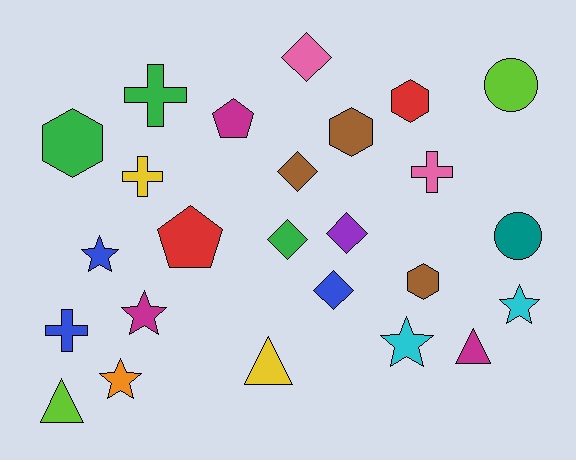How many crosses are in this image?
There are 4 crosses.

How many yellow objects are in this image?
There are 2 yellow objects.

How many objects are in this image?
There are 25 objects.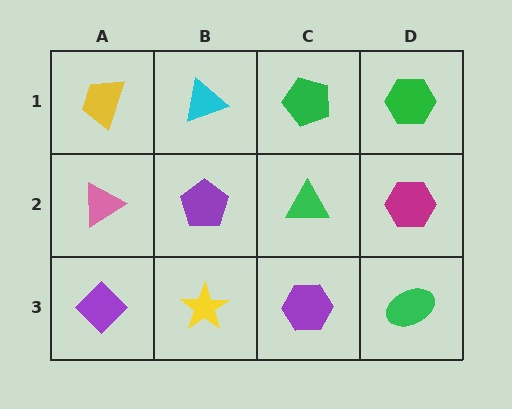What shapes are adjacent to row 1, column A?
A pink triangle (row 2, column A), a cyan triangle (row 1, column B).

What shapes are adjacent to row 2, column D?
A green hexagon (row 1, column D), a green ellipse (row 3, column D), a green triangle (row 2, column C).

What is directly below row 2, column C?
A purple hexagon.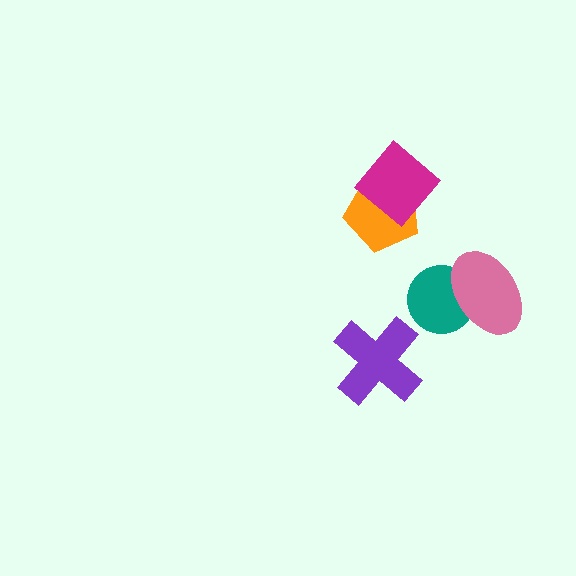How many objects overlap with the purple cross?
0 objects overlap with the purple cross.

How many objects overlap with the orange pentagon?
1 object overlaps with the orange pentagon.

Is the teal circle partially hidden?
Yes, it is partially covered by another shape.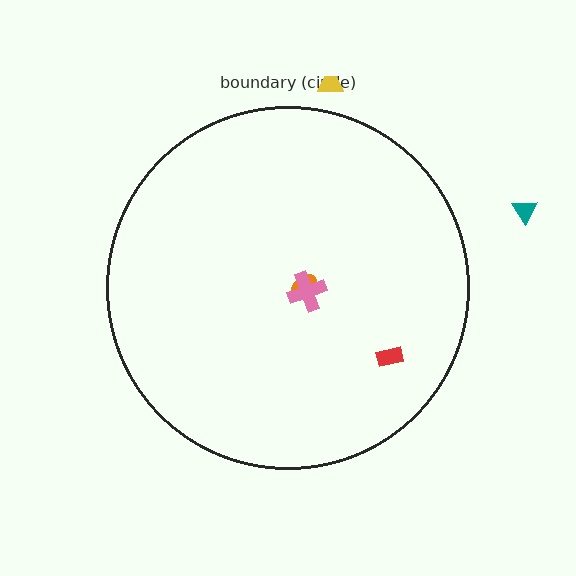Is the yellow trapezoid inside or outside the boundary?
Outside.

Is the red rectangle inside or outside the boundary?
Inside.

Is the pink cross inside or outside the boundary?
Inside.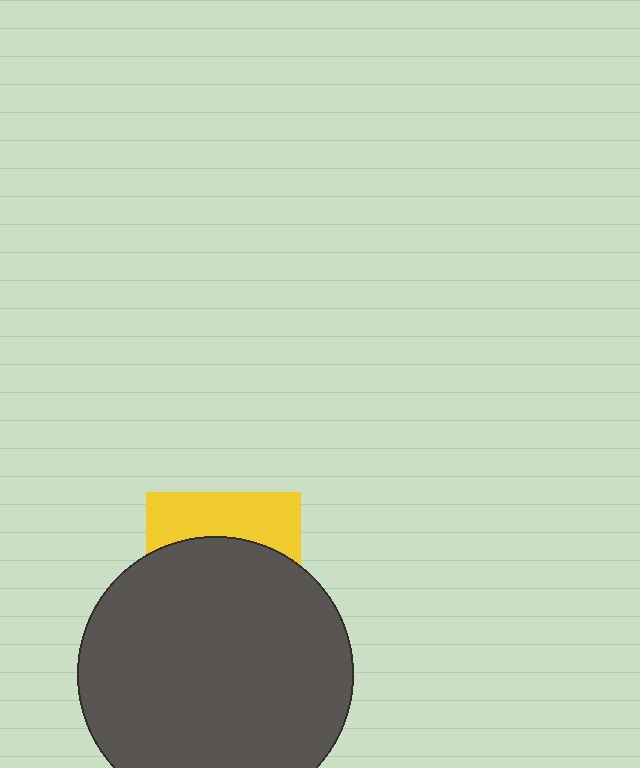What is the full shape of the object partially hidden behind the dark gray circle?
The partially hidden object is a yellow square.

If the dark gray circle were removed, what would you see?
You would see the complete yellow square.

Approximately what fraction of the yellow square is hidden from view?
Roughly 66% of the yellow square is hidden behind the dark gray circle.